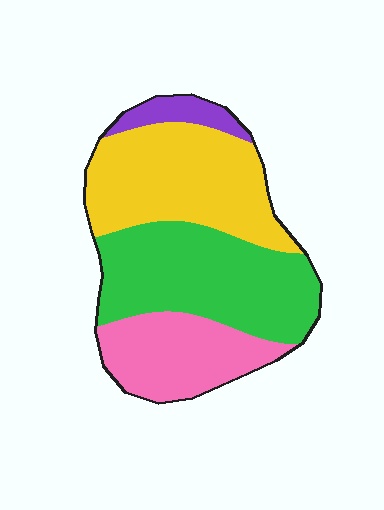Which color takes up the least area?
Purple, at roughly 5%.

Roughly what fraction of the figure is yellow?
Yellow covers about 35% of the figure.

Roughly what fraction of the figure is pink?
Pink takes up about one fifth (1/5) of the figure.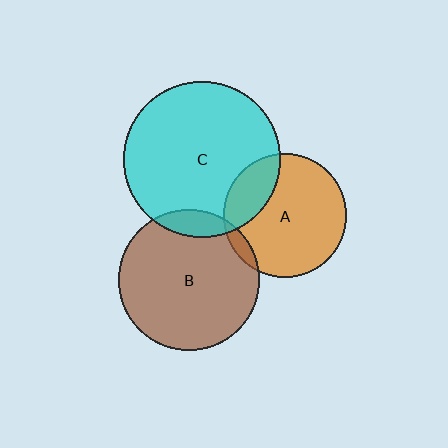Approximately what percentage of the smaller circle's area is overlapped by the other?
Approximately 5%.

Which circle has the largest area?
Circle C (cyan).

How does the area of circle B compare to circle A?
Approximately 1.3 times.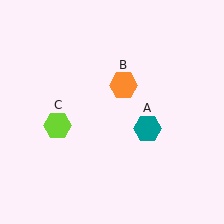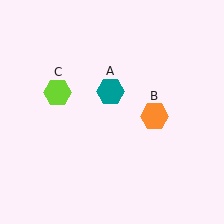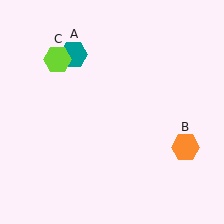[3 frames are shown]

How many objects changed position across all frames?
3 objects changed position: teal hexagon (object A), orange hexagon (object B), lime hexagon (object C).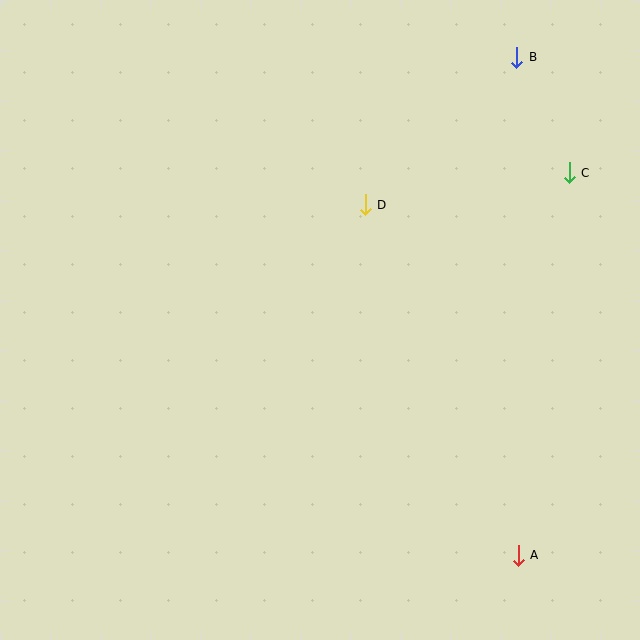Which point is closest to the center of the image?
Point D at (365, 205) is closest to the center.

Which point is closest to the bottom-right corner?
Point A is closest to the bottom-right corner.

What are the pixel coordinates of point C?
Point C is at (569, 173).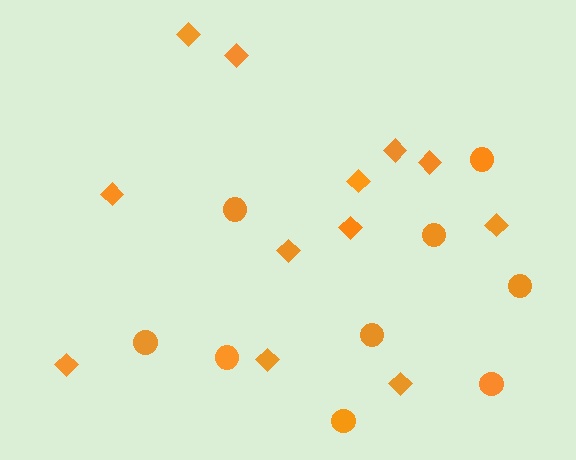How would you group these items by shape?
There are 2 groups: one group of diamonds (12) and one group of circles (9).